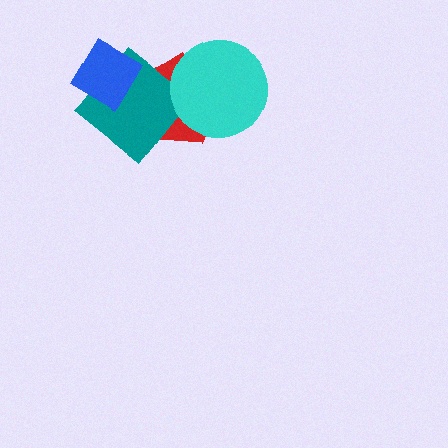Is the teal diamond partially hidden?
Yes, it is partially covered by another shape.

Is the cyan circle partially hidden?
No, no other shape covers it.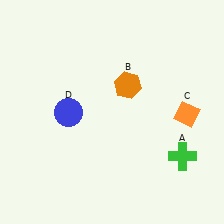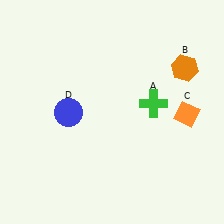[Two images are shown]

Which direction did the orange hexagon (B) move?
The orange hexagon (B) moved right.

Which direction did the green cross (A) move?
The green cross (A) moved up.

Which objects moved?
The objects that moved are: the green cross (A), the orange hexagon (B).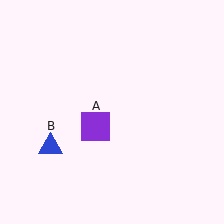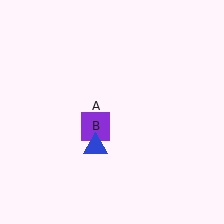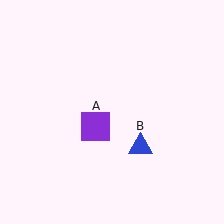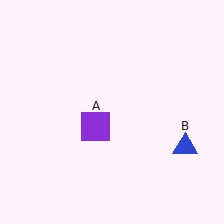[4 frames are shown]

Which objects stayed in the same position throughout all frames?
Purple square (object A) remained stationary.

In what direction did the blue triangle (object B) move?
The blue triangle (object B) moved right.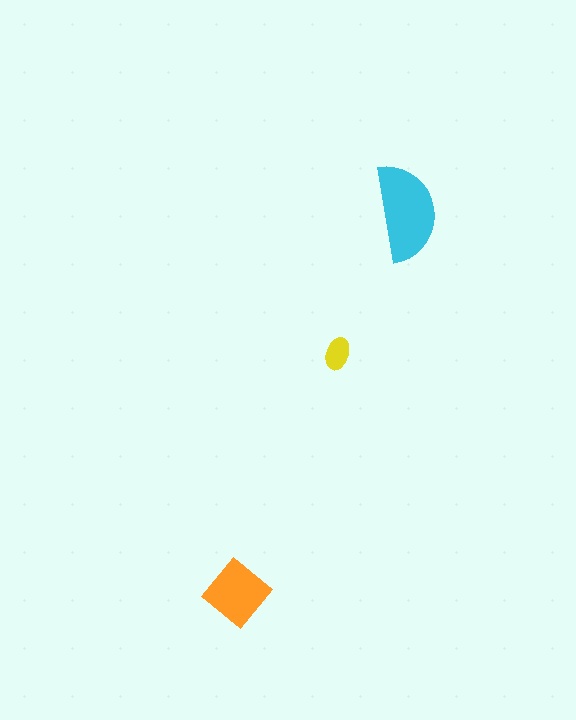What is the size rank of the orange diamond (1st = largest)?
2nd.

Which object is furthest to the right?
The cyan semicircle is rightmost.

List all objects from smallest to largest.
The yellow ellipse, the orange diamond, the cyan semicircle.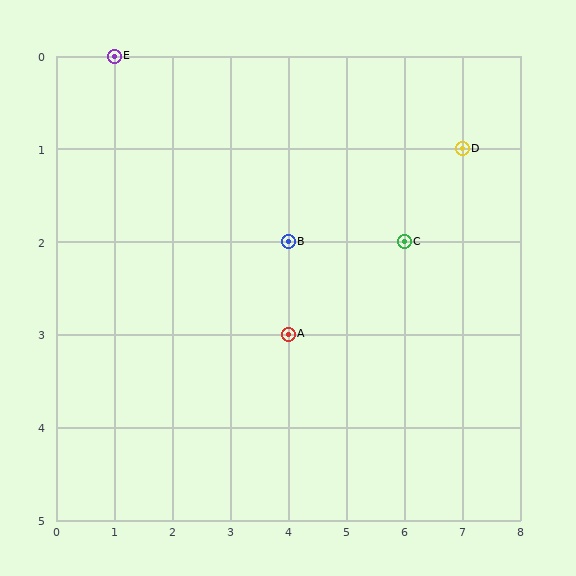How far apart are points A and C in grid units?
Points A and C are 2 columns and 1 row apart (about 2.2 grid units diagonally).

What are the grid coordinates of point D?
Point D is at grid coordinates (7, 1).